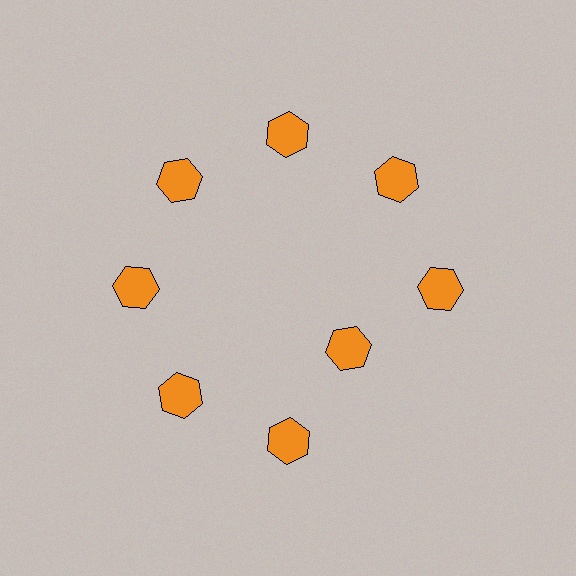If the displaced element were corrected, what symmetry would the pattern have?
It would have 8-fold rotational symmetry — the pattern would map onto itself every 45 degrees.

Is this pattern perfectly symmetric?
No. The 8 orange hexagons are arranged in a ring, but one element near the 4 o'clock position is pulled inward toward the center, breaking the 8-fold rotational symmetry.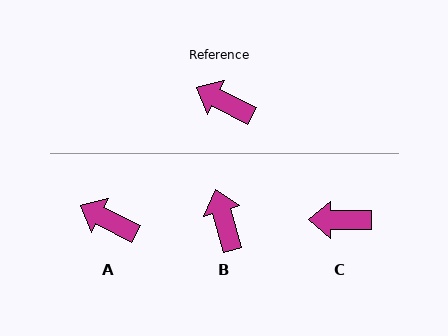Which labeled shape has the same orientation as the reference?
A.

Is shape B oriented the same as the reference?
No, it is off by about 46 degrees.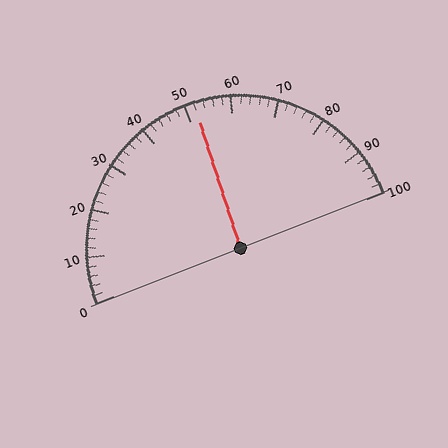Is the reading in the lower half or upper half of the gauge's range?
The reading is in the upper half of the range (0 to 100).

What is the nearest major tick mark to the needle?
The nearest major tick mark is 50.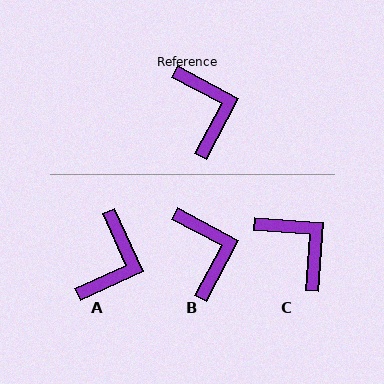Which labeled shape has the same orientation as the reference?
B.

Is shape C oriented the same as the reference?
No, it is off by about 24 degrees.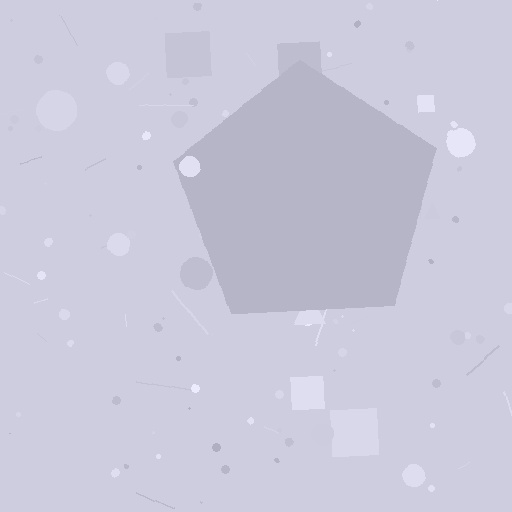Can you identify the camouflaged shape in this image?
The camouflaged shape is a pentagon.